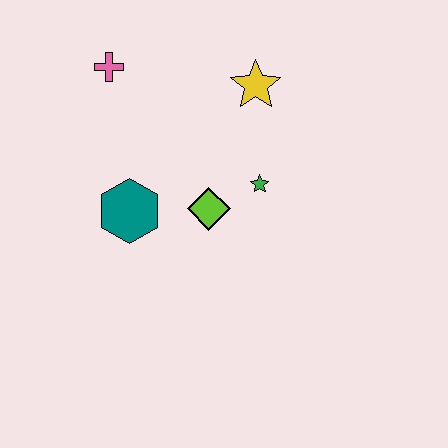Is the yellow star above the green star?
Yes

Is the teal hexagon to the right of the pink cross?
Yes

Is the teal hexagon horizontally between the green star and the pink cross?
Yes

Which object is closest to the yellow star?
The green star is closest to the yellow star.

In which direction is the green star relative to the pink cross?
The green star is to the right of the pink cross.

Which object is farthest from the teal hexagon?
The yellow star is farthest from the teal hexagon.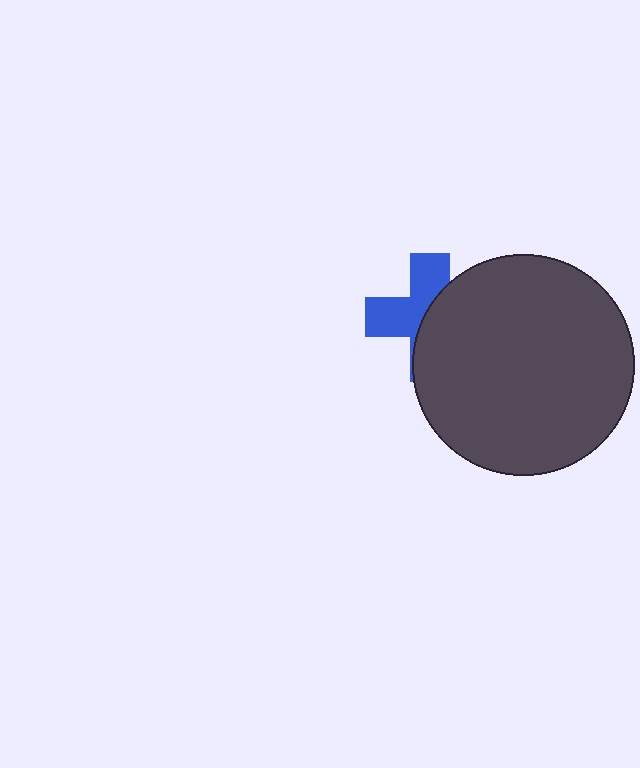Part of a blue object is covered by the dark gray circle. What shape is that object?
It is a cross.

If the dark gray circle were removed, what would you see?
You would see the complete blue cross.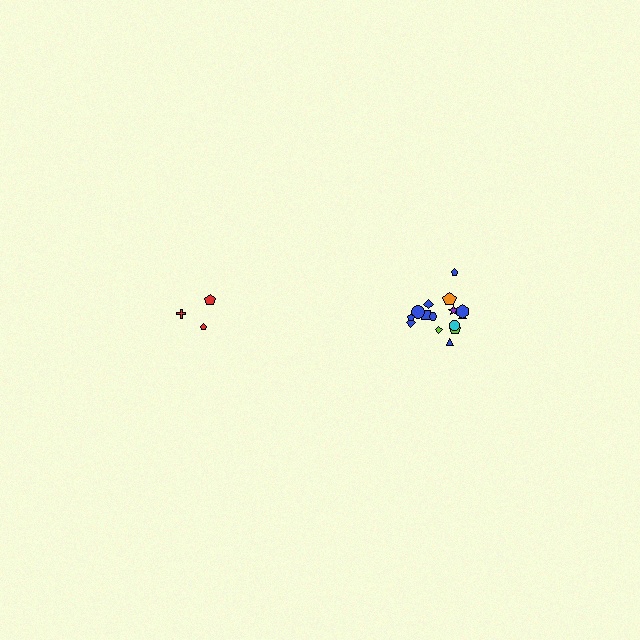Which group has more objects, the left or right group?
The right group.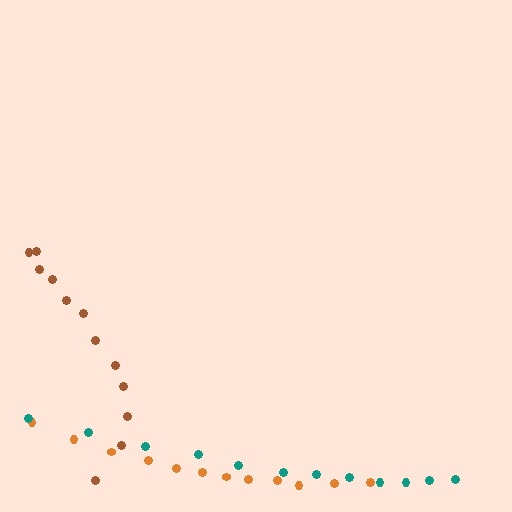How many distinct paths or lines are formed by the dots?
There are 3 distinct paths.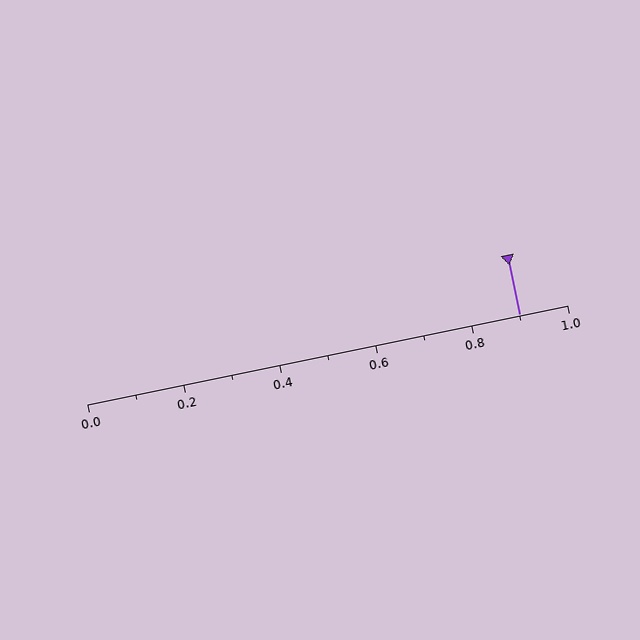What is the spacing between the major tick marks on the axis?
The major ticks are spaced 0.2 apart.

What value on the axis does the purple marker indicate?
The marker indicates approximately 0.9.